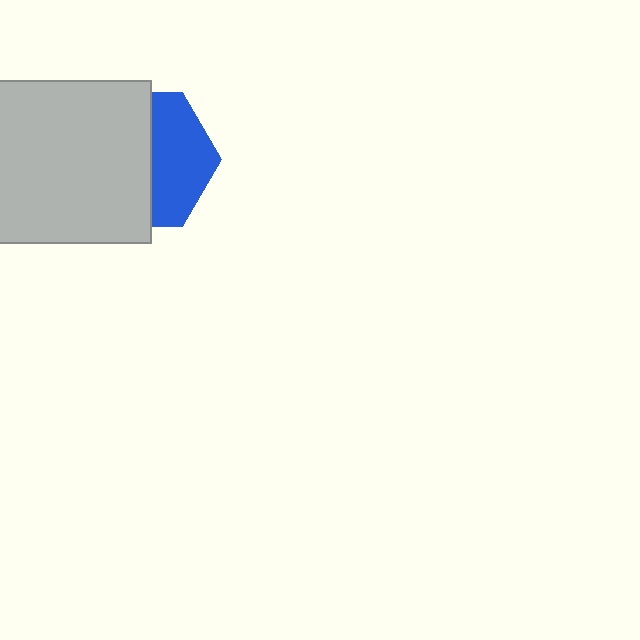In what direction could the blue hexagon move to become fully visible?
The blue hexagon could move right. That would shift it out from behind the light gray square entirely.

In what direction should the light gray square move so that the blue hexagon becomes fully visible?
The light gray square should move left. That is the shortest direction to clear the overlap and leave the blue hexagon fully visible.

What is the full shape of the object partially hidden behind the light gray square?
The partially hidden object is a blue hexagon.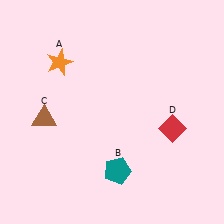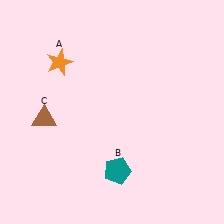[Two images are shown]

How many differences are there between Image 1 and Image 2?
There is 1 difference between the two images.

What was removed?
The red diamond (D) was removed in Image 2.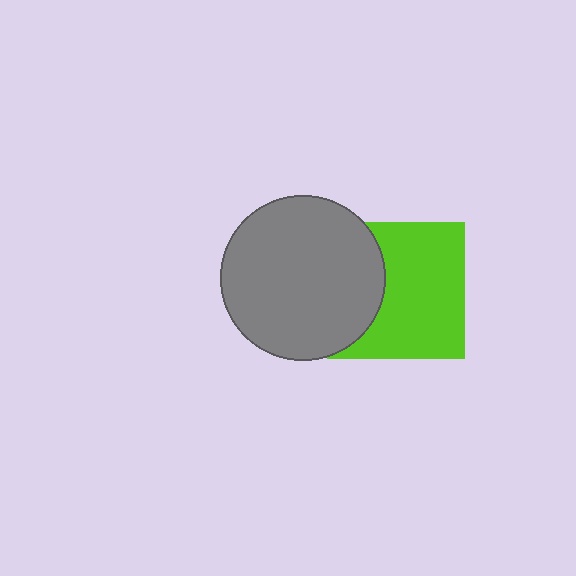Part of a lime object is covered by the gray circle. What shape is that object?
It is a square.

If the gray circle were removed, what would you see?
You would see the complete lime square.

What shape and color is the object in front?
The object in front is a gray circle.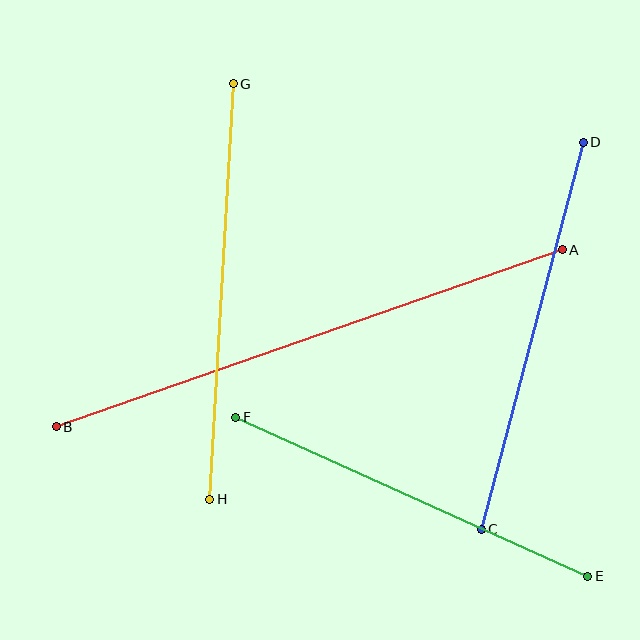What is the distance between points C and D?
The distance is approximately 400 pixels.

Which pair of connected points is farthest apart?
Points A and B are farthest apart.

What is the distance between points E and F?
The distance is approximately 386 pixels.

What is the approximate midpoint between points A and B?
The midpoint is at approximately (309, 338) pixels.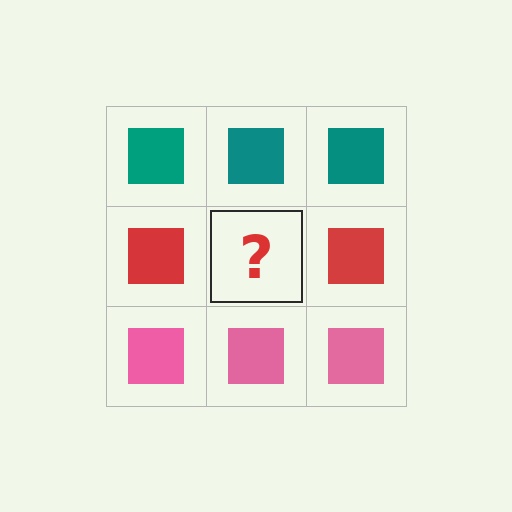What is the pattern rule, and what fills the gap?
The rule is that each row has a consistent color. The gap should be filled with a red square.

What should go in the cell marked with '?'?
The missing cell should contain a red square.